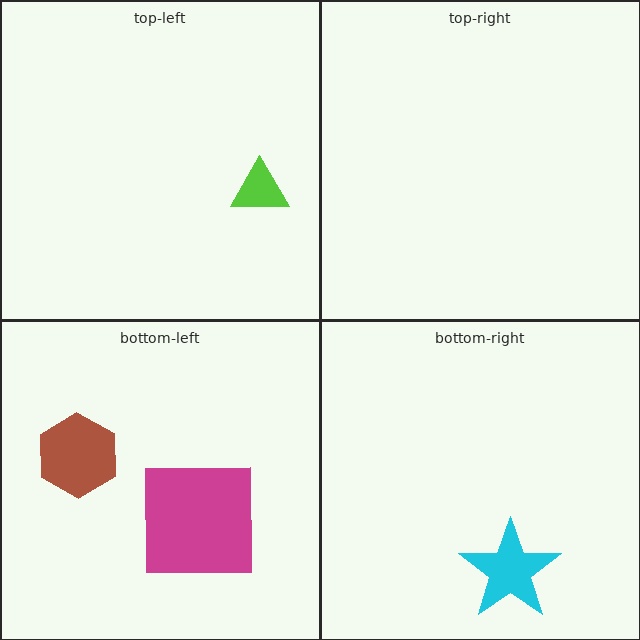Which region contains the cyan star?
The bottom-right region.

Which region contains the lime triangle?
The top-left region.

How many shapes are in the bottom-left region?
2.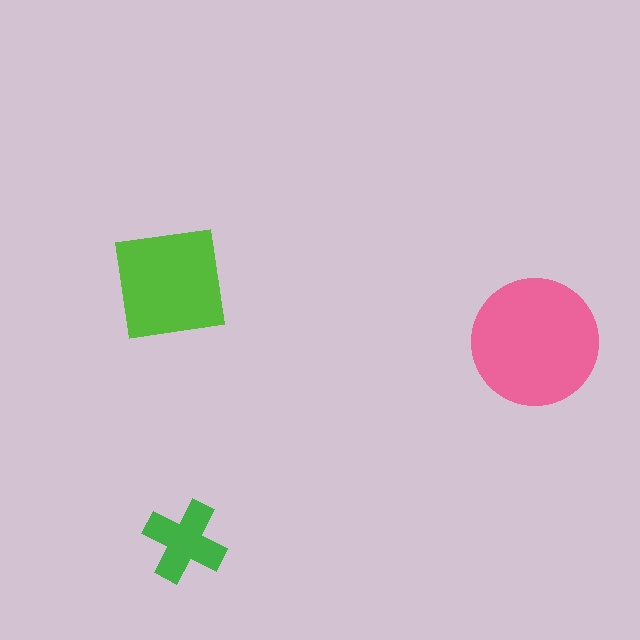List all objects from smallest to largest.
The green cross, the lime square, the pink circle.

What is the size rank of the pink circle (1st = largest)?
1st.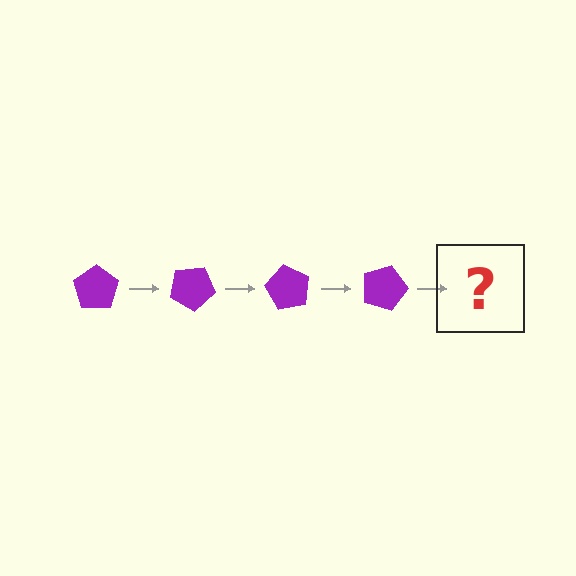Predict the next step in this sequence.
The next step is a purple pentagon rotated 120 degrees.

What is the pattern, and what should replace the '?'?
The pattern is that the pentagon rotates 30 degrees each step. The '?' should be a purple pentagon rotated 120 degrees.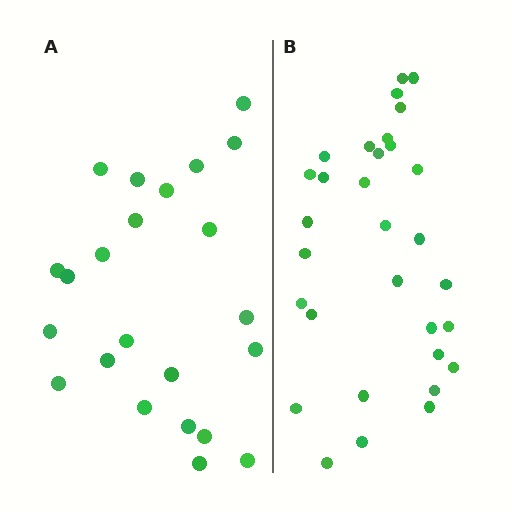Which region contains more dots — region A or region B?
Region B (the right region) has more dots.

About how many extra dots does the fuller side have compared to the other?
Region B has roughly 8 or so more dots than region A.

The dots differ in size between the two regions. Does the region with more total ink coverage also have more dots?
No. Region A has more total ink coverage because its dots are larger, but region B actually contains more individual dots. Total area can be misleading — the number of items is what matters here.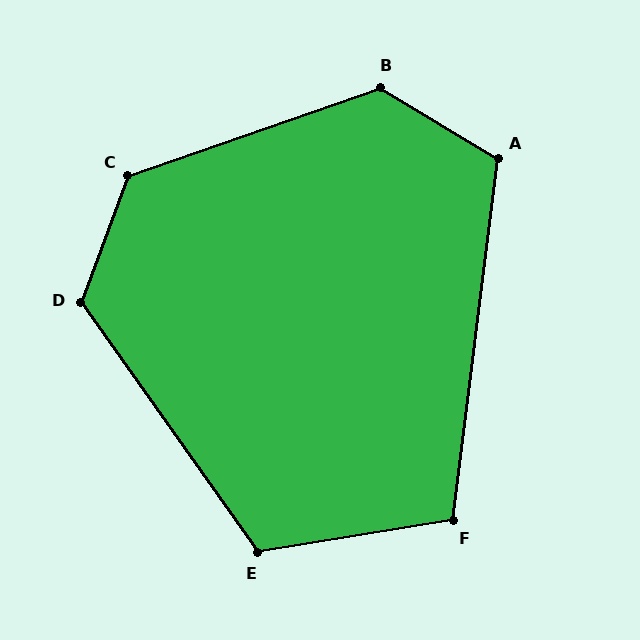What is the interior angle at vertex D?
Approximately 124 degrees (obtuse).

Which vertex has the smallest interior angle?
F, at approximately 106 degrees.